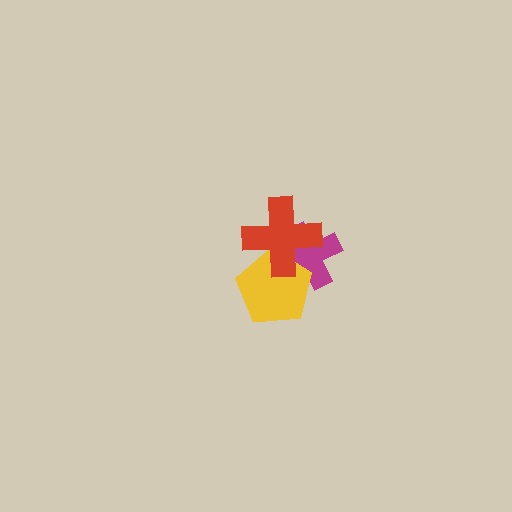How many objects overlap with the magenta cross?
2 objects overlap with the magenta cross.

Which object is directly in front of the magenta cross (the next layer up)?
The yellow pentagon is directly in front of the magenta cross.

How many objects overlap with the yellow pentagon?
2 objects overlap with the yellow pentagon.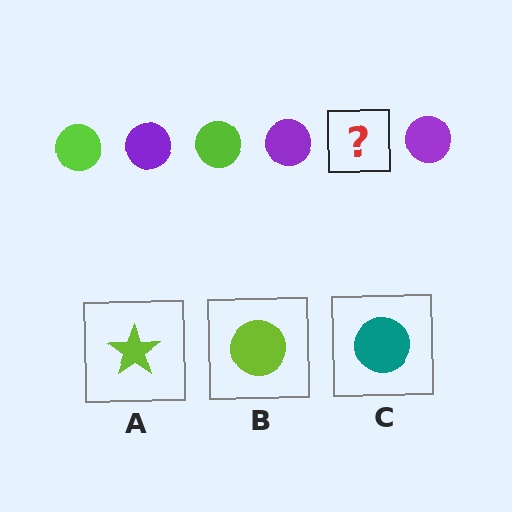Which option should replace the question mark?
Option B.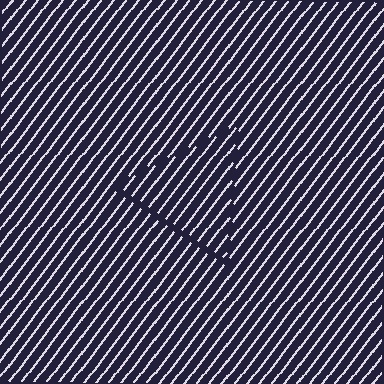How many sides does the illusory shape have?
3 sides — the line-ends trace a triangle.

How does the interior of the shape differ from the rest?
The interior of the shape contains the same grating, shifted by half a period — the contour is defined by the phase discontinuity where line-ends from the inner and outer gratings abut.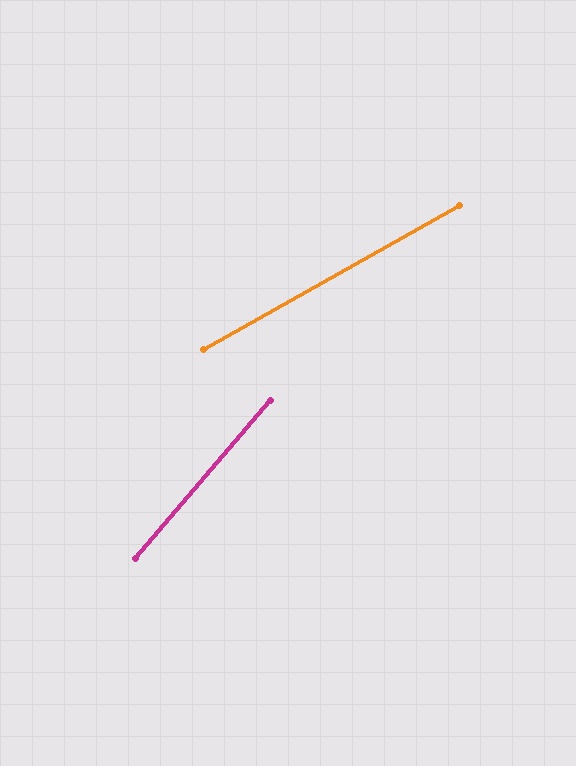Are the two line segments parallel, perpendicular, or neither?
Neither parallel nor perpendicular — they differ by about 20°.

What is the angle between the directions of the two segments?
Approximately 20 degrees.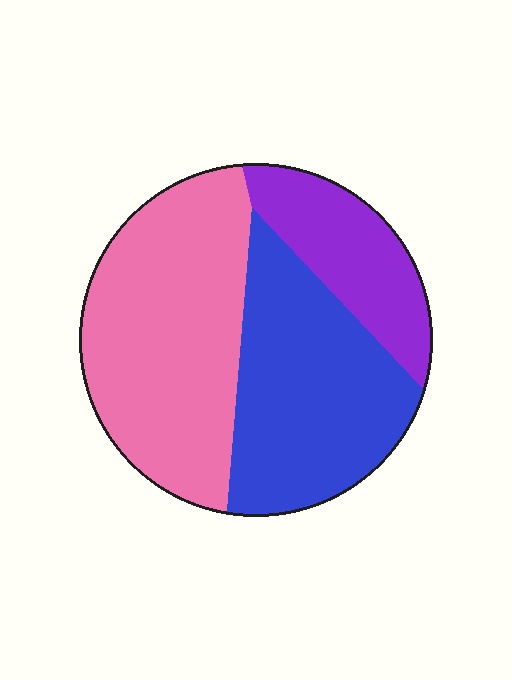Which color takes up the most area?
Pink, at roughly 45%.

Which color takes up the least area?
Purple, at roughly 20%.